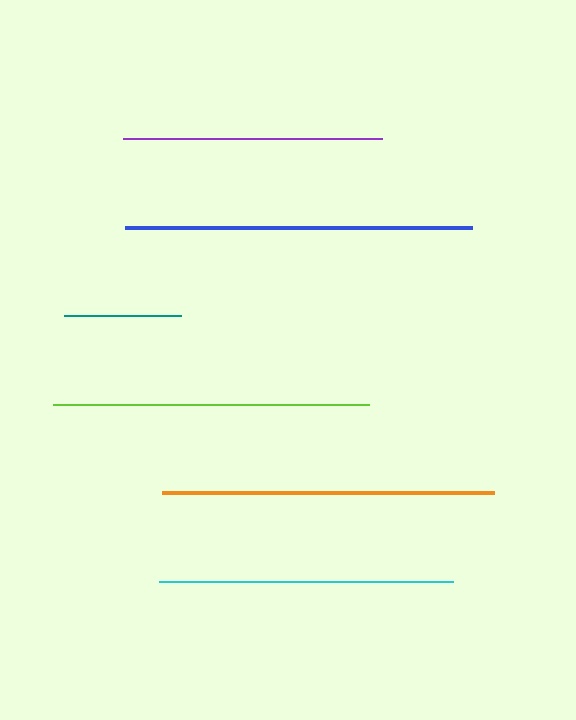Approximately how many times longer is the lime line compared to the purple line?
The lime line is approximately 1.2 times the length of the purple line.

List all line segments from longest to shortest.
From longest to shortest: blue, orange, lime, cyan, purple, teal.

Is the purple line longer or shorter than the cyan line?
The cyan line is longer than the purple line.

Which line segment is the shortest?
The teal line is the shortest at approximately 117 pixels.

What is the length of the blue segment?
The blue segment is approximately 346 pixels long.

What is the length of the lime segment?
The lime segment is approximately 316 pixels long.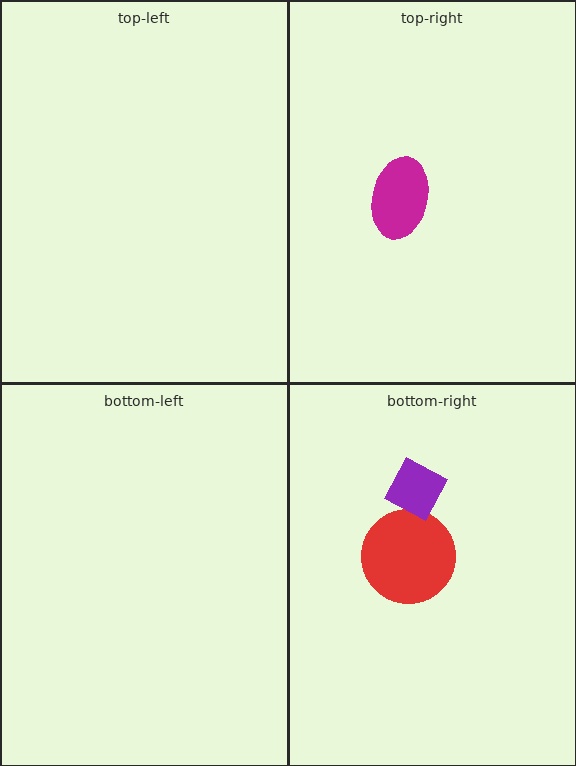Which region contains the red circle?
The bottom-right region.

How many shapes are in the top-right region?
1.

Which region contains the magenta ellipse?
The top-right region.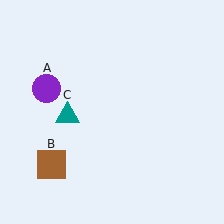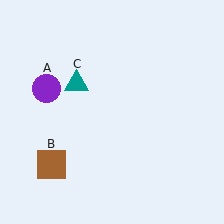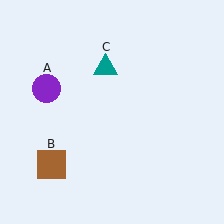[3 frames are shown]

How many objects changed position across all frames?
1 object changed position: teal triangle (object C).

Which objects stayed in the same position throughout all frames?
Purple circle (object A) and brown square (object B) remained stationary.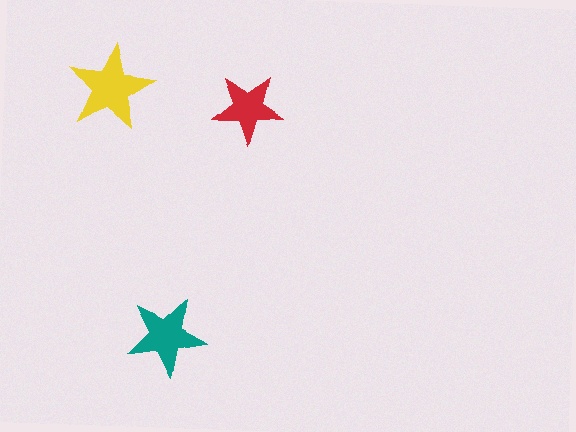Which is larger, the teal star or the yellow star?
The yellow one.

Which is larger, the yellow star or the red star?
The yellow one.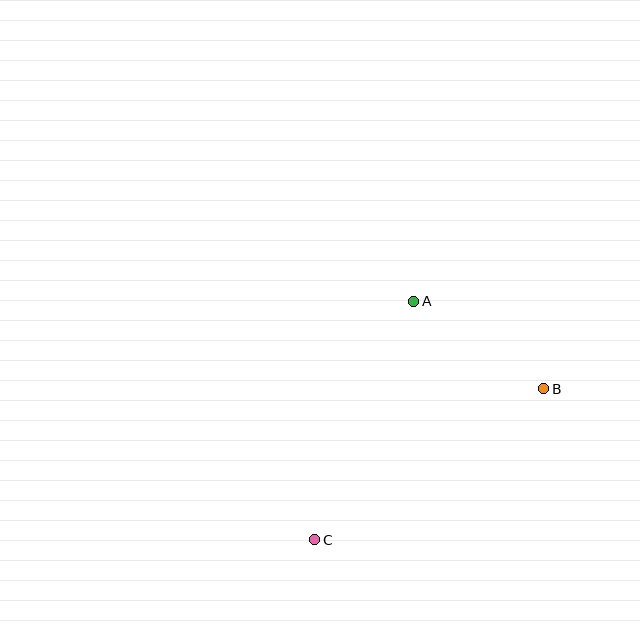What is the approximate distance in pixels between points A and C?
The distance between A and C is approximately 258 pixels.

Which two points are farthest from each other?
Points B and C are farthest from each other.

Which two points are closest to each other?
Points A and B are closest to each other.